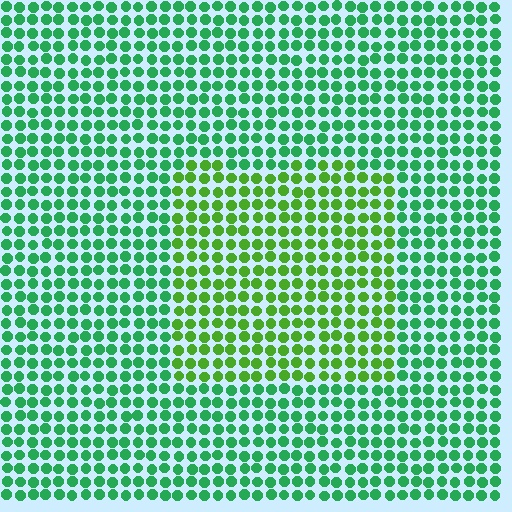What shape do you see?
I see a rectangle.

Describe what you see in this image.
The image is filled with small green elements in a uniform arrangement. A rectangle-shaped region is visible where the elements are tinted to a slightly different hue, forming a subtle color boundary.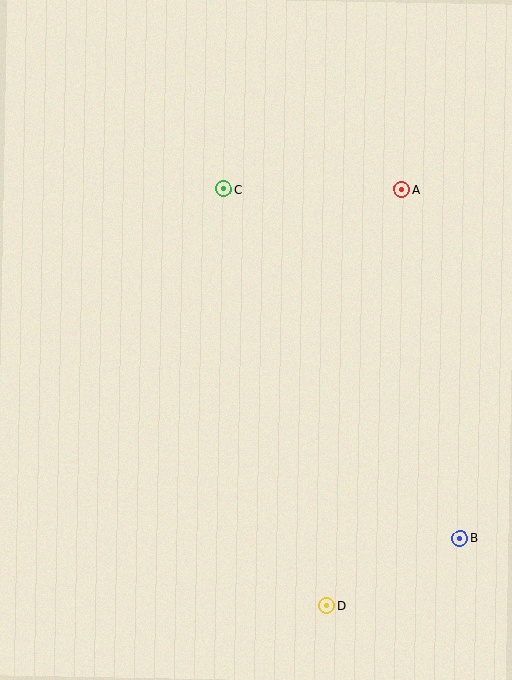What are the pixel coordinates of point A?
Point A is at (402, 189).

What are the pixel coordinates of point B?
Point B is at (460, 538).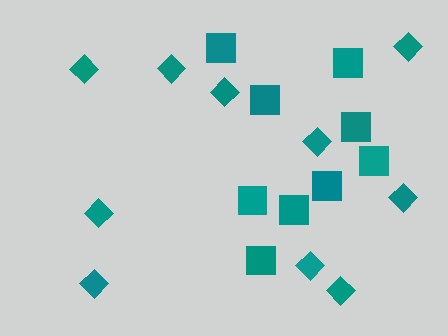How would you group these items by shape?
There are 2 groups: one group of squares (9) and one group of diamonds (10).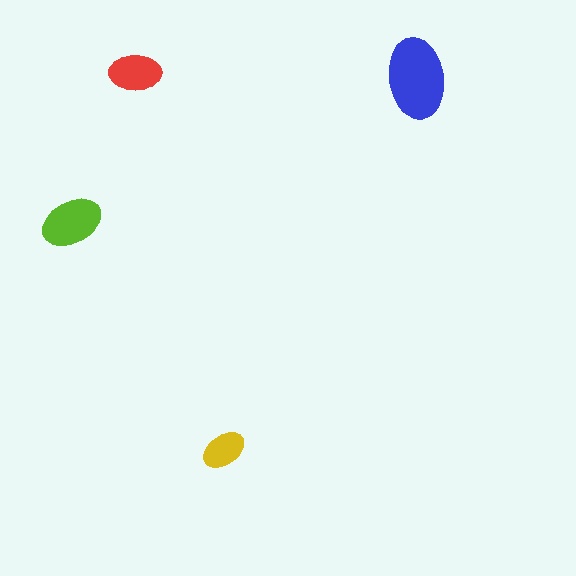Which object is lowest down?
The yellow ellipse is bottommost.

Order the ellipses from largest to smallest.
the blue one, the lime one, the red one, the yellow one.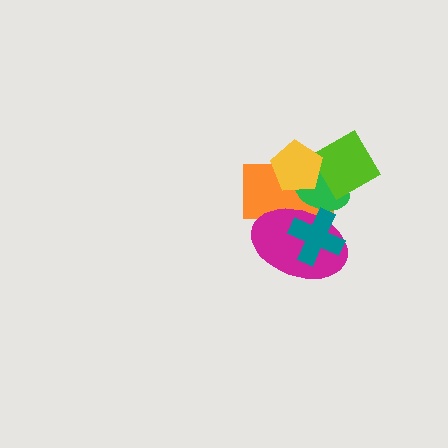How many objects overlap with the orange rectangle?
5 objects overlap with the orange rectangle.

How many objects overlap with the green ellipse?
5 objects overlap with the green ellipse.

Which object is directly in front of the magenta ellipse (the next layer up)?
The green ellipse is directly in front of the magenta ellipse.